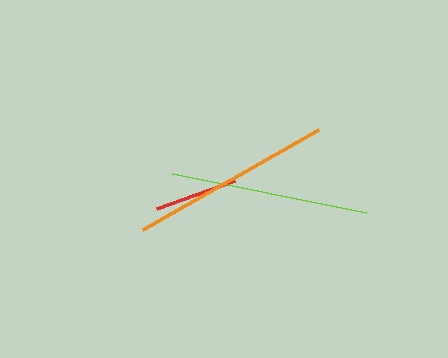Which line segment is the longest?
The orange line is the longest at approximately 202 pixels.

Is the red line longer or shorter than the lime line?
The lime line is longer than the red line.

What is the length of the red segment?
The red segment is approximately 83 pixels long.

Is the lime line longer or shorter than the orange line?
The orange line is longer than the lime line.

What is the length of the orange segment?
The orange segment is approximately 202 pixels long.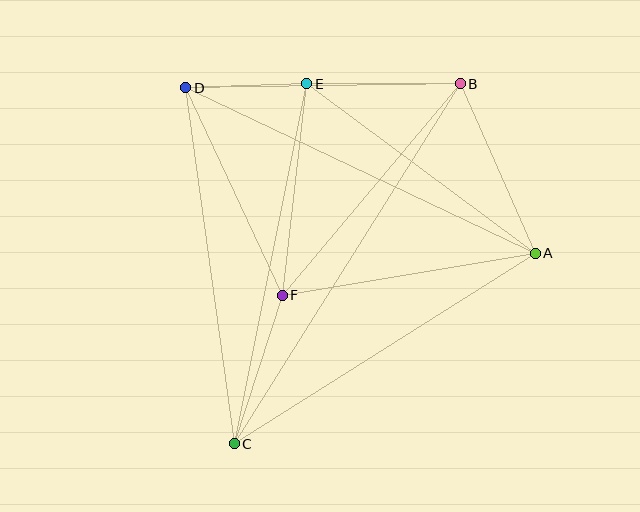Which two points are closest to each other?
Points D and E are closest to each other.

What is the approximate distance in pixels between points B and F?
The distance between B and F is approximately 277 pixels.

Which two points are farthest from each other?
Points B and C are farthest from each other.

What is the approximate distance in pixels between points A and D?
The distance between A and D is approximately 387 pixels.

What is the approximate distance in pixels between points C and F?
The distance between C and F is approximately 156 pixels.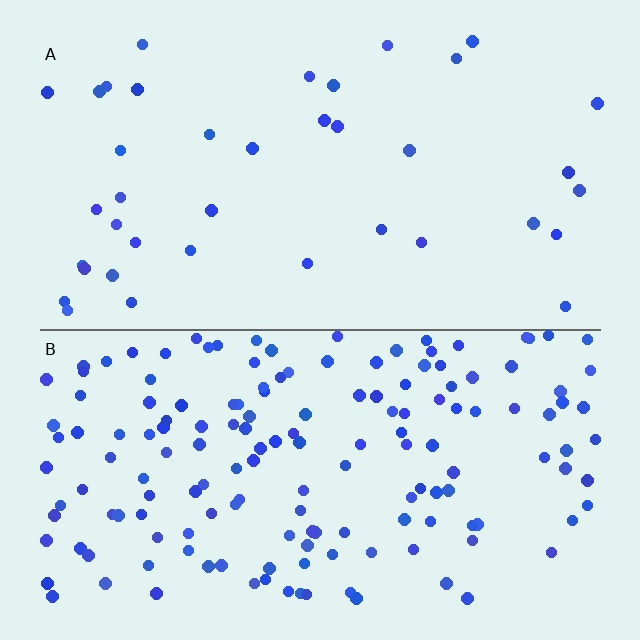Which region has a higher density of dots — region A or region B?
B (the bottom).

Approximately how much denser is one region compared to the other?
Approximately 4.2× — region B over region A.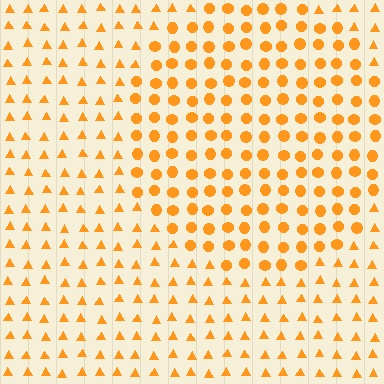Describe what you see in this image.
The image is filled with small orange elements arranged in a uniform grid. A circle-shaped region contains circles, while the surrounding area contains triangles. The boundary is defined purely by the change in element shape.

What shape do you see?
I see a circle.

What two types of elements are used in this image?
The image uses circles inside the circle region and triangles outside it.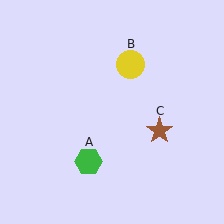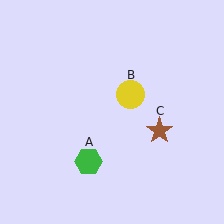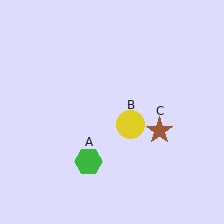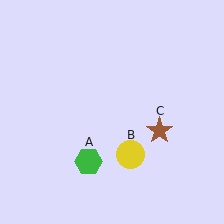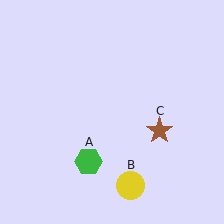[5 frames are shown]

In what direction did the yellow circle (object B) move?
The yellow circle (object B) moved down.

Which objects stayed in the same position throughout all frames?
Green hexagon (object A) and brown star (object C) remained stationary.